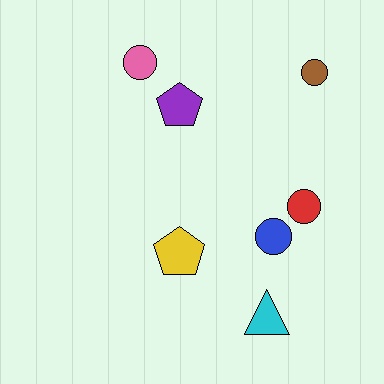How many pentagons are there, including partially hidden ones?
There are 2 pentagons.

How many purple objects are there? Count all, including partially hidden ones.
There is 1 purple object.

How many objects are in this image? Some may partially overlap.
There are 7 objects.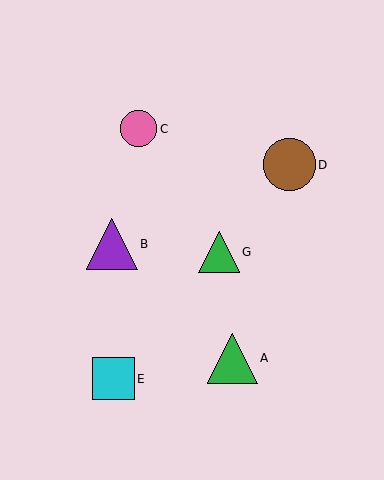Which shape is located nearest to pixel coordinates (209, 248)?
The green triangle (labeled G) at (219, 252) is nearest to that location.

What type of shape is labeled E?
Shape E is a cyan square.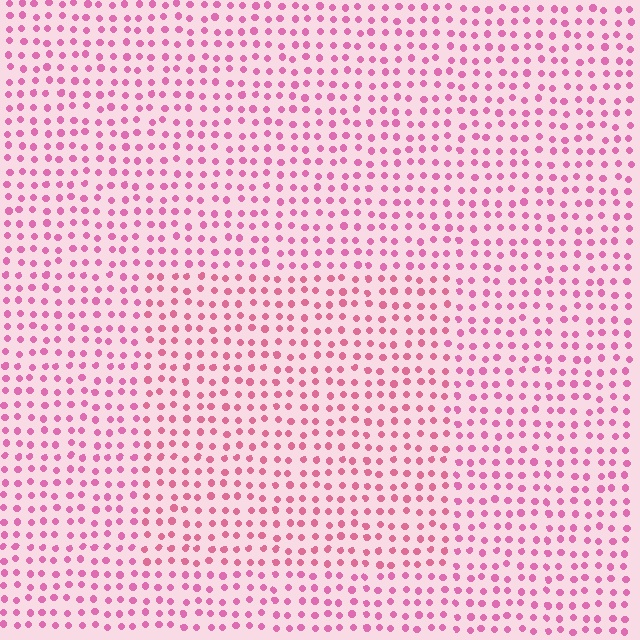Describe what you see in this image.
The image is filled with small pink elements in a uniform arrangement. A rectangle-shaped region is visible where the elements are tinted to a slightly different hue, forming a subtle color boundary.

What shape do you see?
I see a rectangle.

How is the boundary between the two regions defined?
The boundary is defined purely by a slight shift in hue (about 15 degrees). Spacing, size, and orientation are identical on both sides.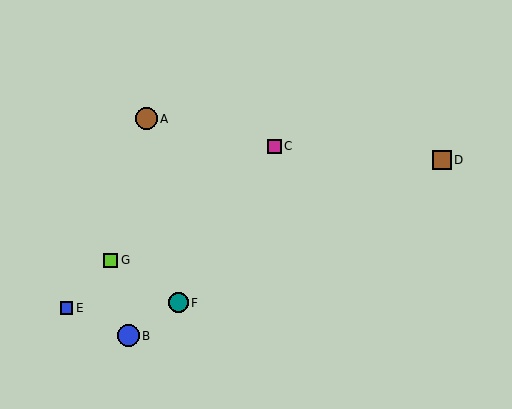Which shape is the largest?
The blue circle (labeled B) is the largest.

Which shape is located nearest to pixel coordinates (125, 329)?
The blue circle (labeled B) at (128, 336) is nearest to that location.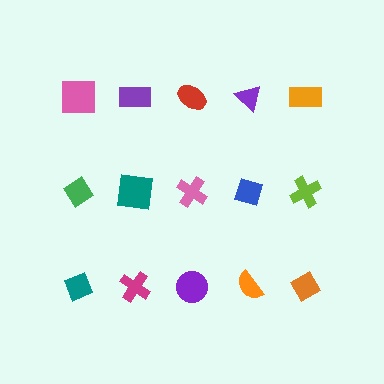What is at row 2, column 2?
A teal square.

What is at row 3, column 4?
An orange semicircle.